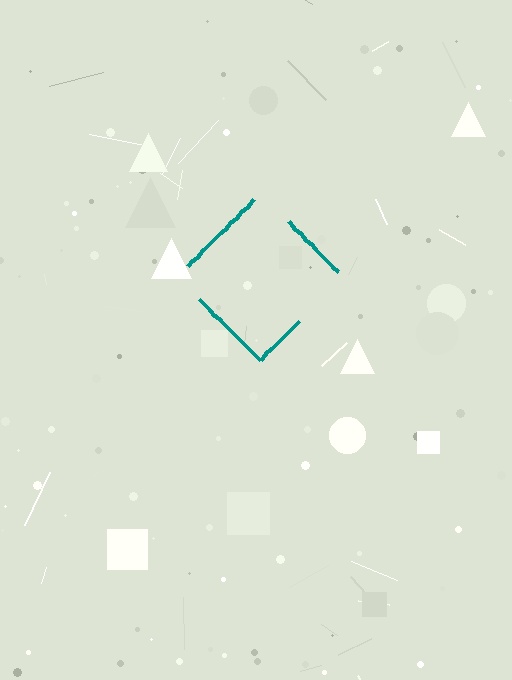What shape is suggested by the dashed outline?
The dashed outline suggests a diamond.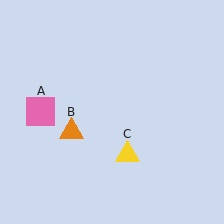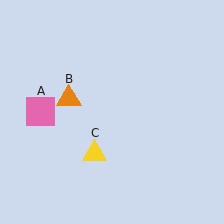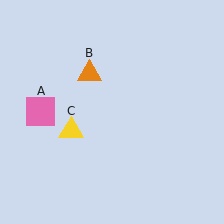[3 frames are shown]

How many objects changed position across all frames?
2 objects changed position: orange triangle (object B), yellow triangle (object C).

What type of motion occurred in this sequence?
The orange triangle (object B), yellow triangle (object C) rotated clockwise around the center of the scene.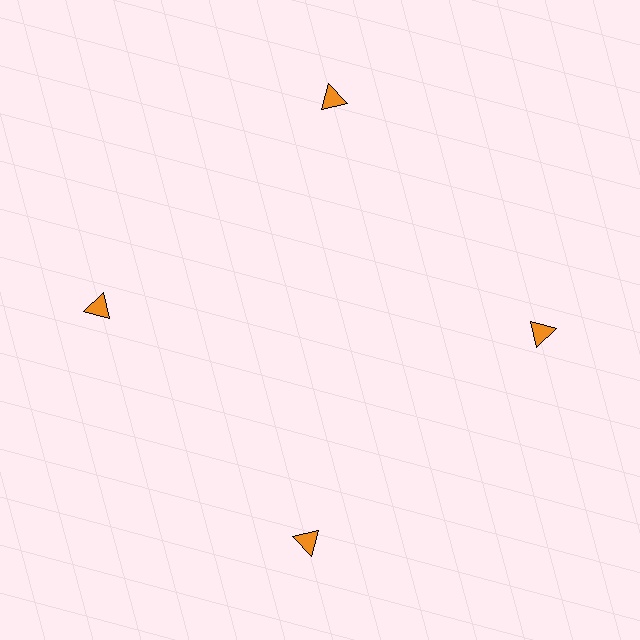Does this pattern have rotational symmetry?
Yes, this pattern has 4-fold rotational symmetry. It looks the same after rotating 90 degrees around the center.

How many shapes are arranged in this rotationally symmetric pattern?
There are 4 shapes, arranged in 4 groups of 1.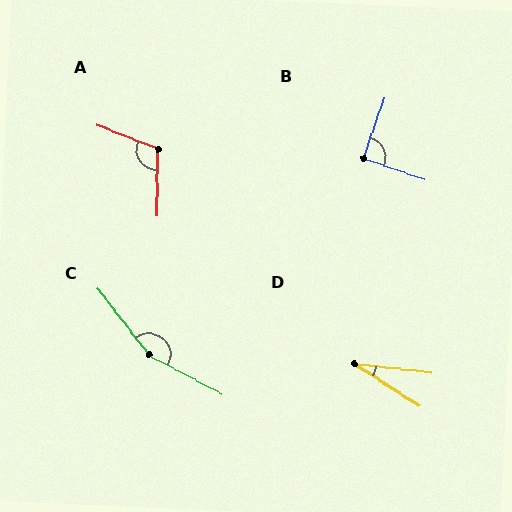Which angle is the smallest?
D, at approximately 27 degrees.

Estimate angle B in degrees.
Approximately 90 degrees.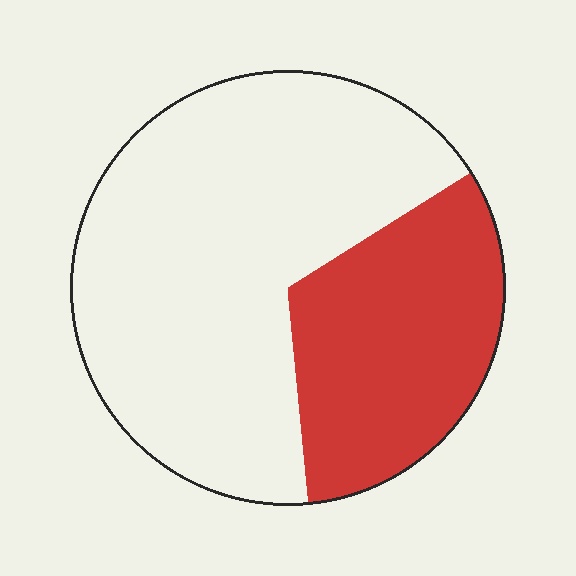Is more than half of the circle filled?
No.